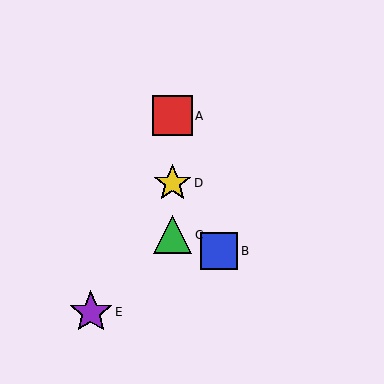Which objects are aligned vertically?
Objects A, C, D are aligned vertically.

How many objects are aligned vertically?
3 objects (A, C, D) are aligned vertically.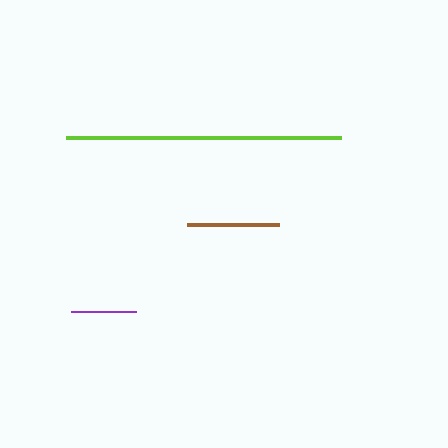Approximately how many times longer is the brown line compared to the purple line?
The brown line is approximately 1.4 times the length of the purple line.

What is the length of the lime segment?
The lime segment is approximately 274 pixels long.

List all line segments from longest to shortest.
From longest to shortest: lime, brown, purple.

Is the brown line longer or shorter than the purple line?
The brown line is longer than the purple line.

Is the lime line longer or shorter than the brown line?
The lime line is longer than the brown line.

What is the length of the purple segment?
The purple segment is approximately 65 pixels long.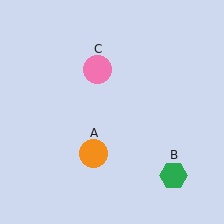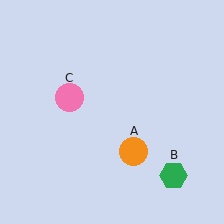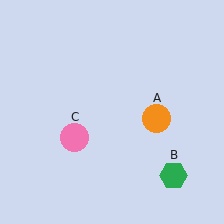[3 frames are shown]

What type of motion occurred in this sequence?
The orange circle (object A), pink circle (object C) rotated counterclockwise around the center of the scene.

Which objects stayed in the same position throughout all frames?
Green hexagon (object B) remained stationary.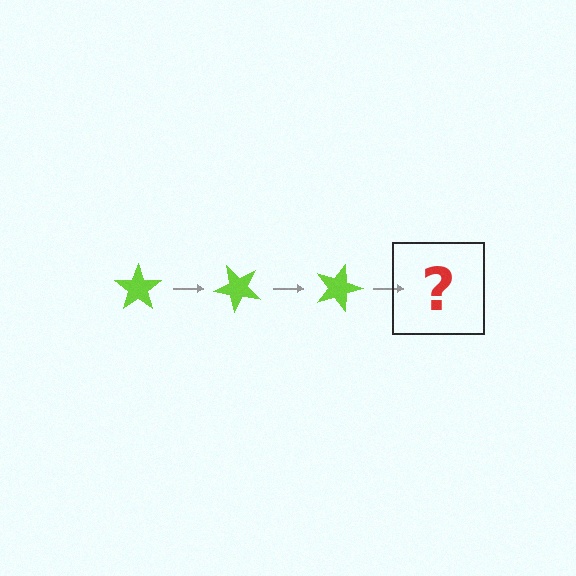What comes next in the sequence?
The next element should be a lime star rotated 135 degrees.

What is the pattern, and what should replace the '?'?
The pattern is that the star rotates 45 degrees each step. The '?' should be a lime star rotated 135 degrees.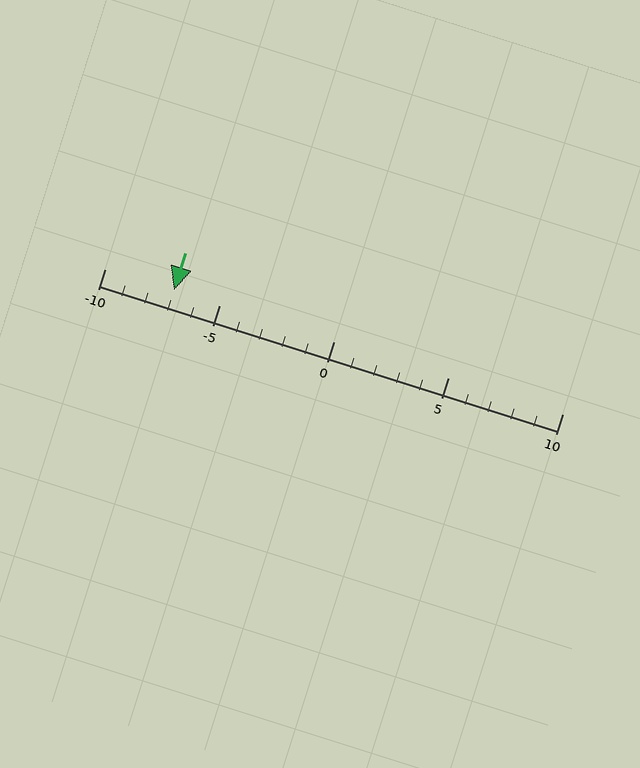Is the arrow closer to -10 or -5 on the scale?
The arrow is closer to -5.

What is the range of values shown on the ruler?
The ruler shows values from -10 to 10.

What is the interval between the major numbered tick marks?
The major tick marks are spaced 5 units apart.